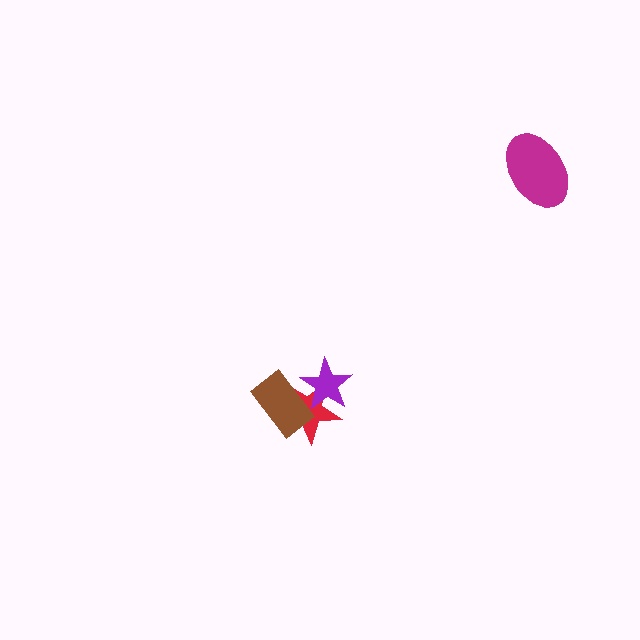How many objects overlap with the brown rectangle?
2 objects overlap with the brown rectangle.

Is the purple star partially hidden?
Yes, it is partially covered by another shape.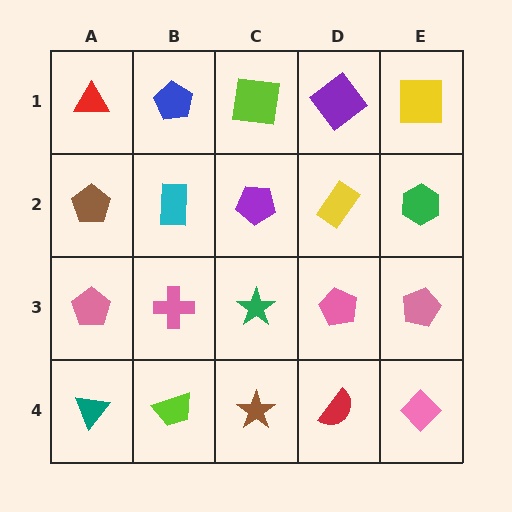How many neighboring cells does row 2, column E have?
3.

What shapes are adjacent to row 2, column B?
A blue pentagon (row 1, column B), a pink cross (row 3, column B), a brown pentagon (row 2, column A), a purple pentagon (row 2, column C).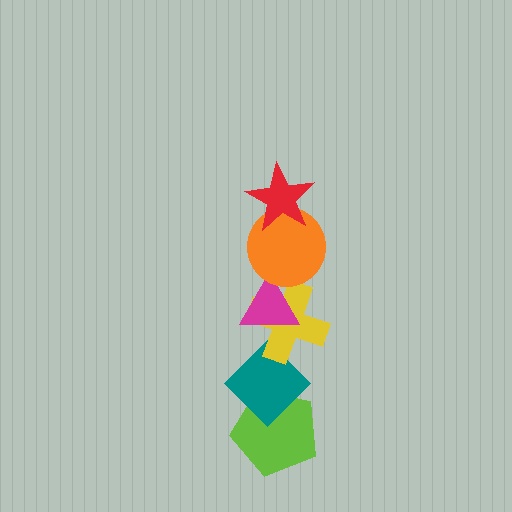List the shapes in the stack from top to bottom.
From top to bottom: the red star, the orange circle, the magenta triangle, the yellow cross, the teal diamond, the lime pentagon.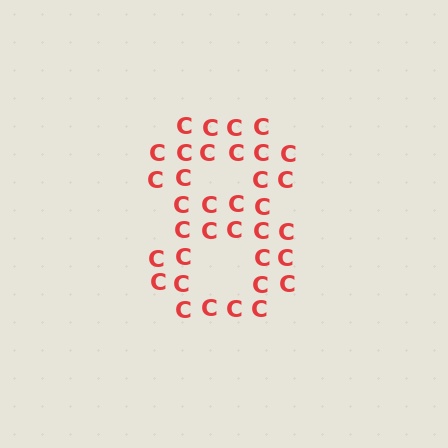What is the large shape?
The large shape is the digit 8.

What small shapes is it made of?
It is made of small letter C's.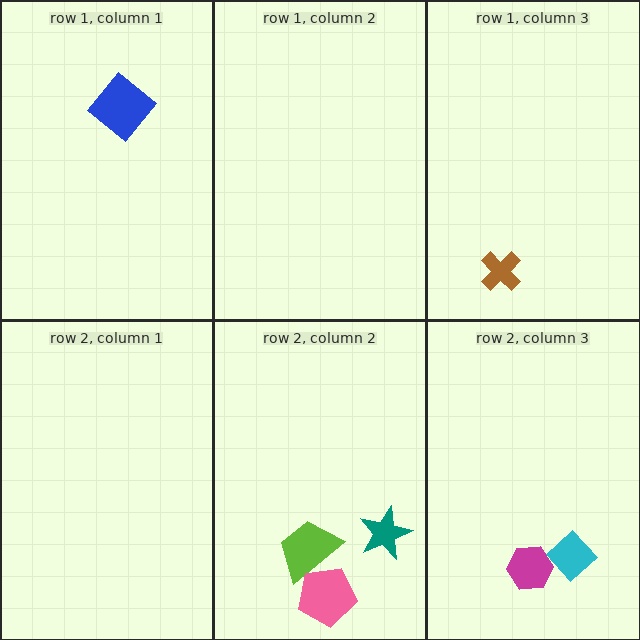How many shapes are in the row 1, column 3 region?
1.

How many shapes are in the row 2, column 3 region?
2.